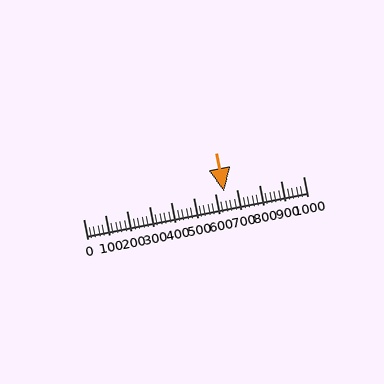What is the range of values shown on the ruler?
The ruler shows values from 0 to 1000.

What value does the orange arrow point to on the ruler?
The orange arrow points to approximately 640.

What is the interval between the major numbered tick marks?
The major tick marks are spaced 100 units apart.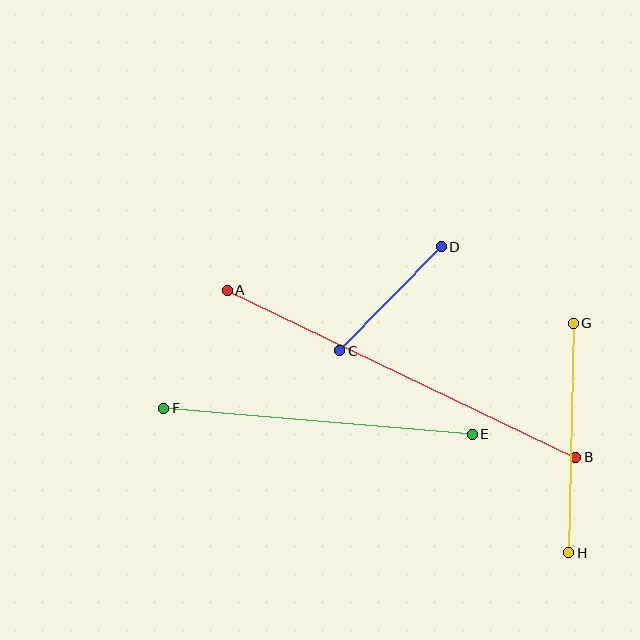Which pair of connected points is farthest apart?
Points A and B are farthest apart.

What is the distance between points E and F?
The distance is approximately 310 pixels.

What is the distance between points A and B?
The distance is approximately 386 pixels.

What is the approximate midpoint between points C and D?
The midpoint is at approximately (390, 299) pixels.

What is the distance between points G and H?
The distance is approximately 229 pixels.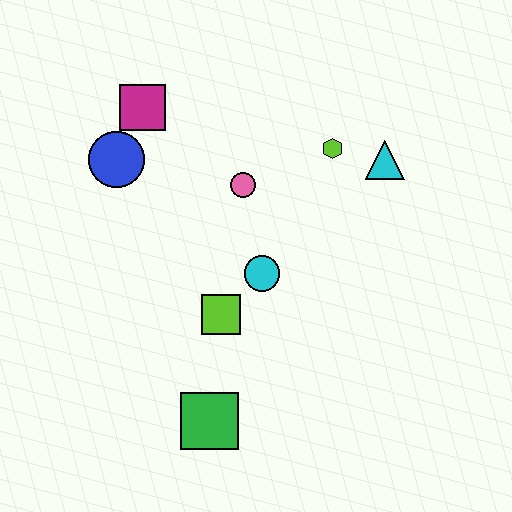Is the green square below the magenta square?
Yes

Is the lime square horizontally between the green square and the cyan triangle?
Yes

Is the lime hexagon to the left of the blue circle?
No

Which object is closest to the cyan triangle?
The lime hexagon is closest to the cyan triangle.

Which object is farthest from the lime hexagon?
The green square is farthest from the lime hexagon.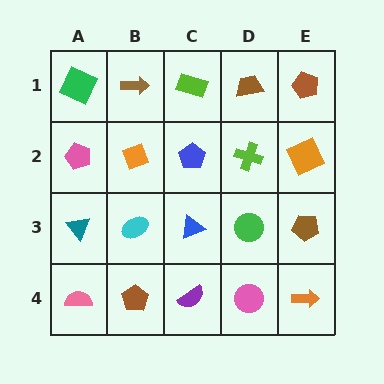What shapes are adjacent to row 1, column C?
A blue pentagon (row 2, column C), a brown arrow (row 1, column B), a brown trapezoid (row 1, column D).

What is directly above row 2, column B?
A brown arrow.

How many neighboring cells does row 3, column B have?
4.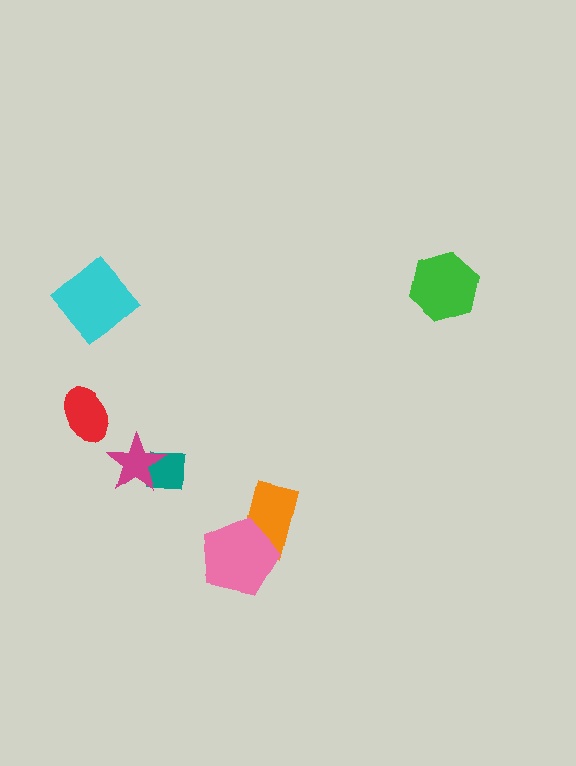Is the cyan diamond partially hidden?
No, no other shape covers it.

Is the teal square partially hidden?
Yes, it is partially covered by another shape.